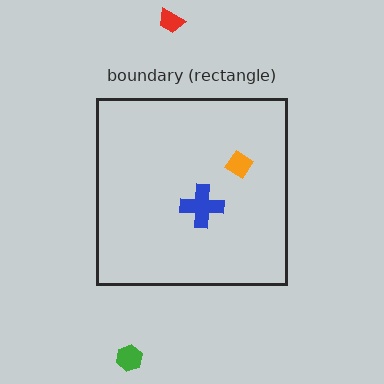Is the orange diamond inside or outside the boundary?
Inside.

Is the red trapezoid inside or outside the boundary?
Outside.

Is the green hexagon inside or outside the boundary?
Outside.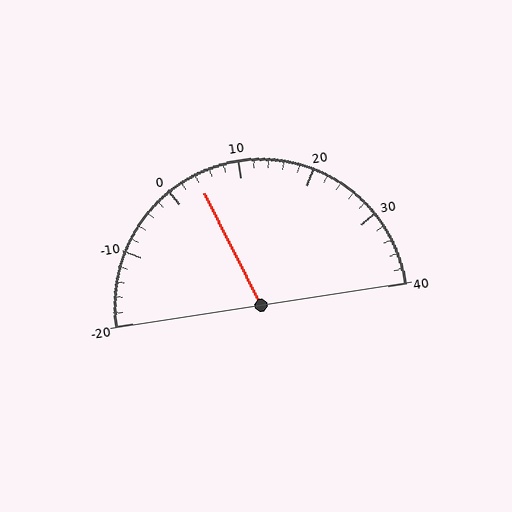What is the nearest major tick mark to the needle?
The nearest major tick mark is 0.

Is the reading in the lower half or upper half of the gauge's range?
The reading is in the lower half of the range (-20 to 40).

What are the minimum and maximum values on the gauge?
The gauge ranges from -20 to 40.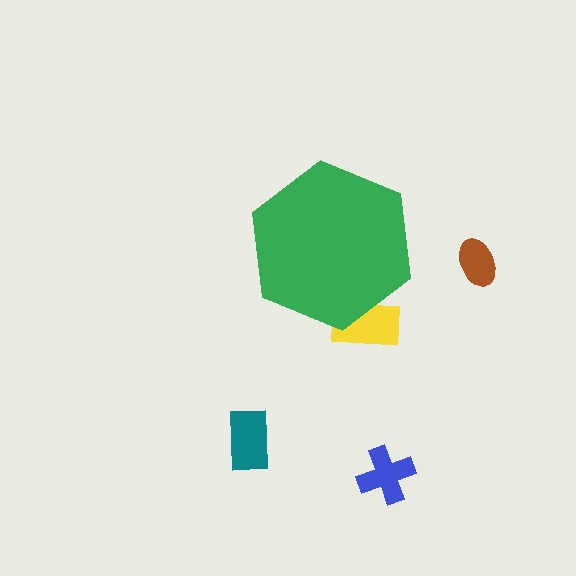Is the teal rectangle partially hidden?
No, the teal rectangle is fully visible.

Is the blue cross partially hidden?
No, the blue cross is fully visible.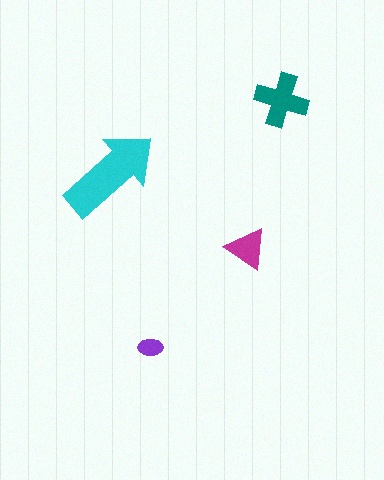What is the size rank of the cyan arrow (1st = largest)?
1st.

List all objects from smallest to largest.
The purple ellipse, the magenta triangle, the teal cross, the cyan arrow.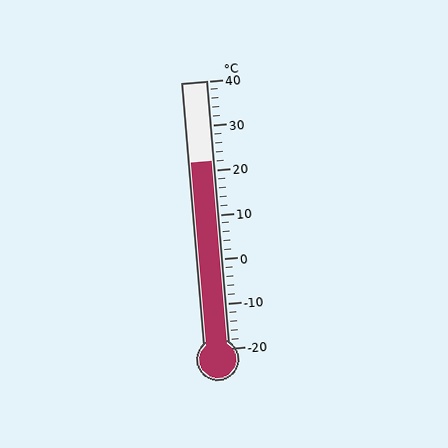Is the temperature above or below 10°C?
The temperature is above 10°C.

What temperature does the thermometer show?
The thermometer shows approximately 22°C.